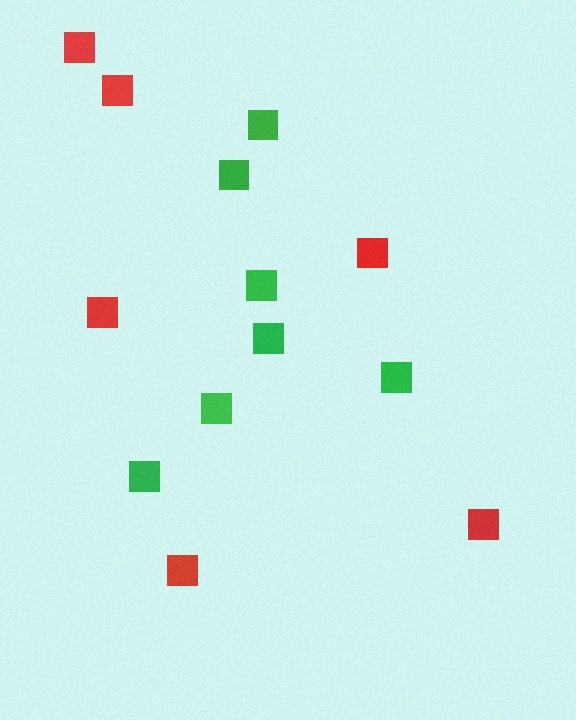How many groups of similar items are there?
There are 2 groups: one group of green squares (7) and one group of red squares (6).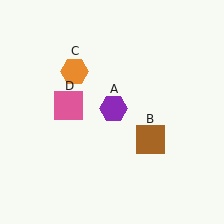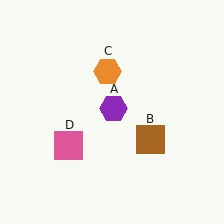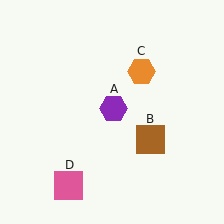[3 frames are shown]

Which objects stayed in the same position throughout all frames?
Purple hexagon (object A) and brown square (object B) remained stationary.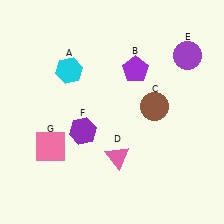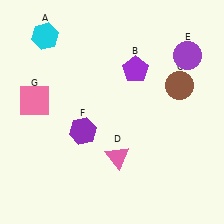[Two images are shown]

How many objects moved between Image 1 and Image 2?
3 objects moved between the two images.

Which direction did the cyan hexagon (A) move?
The cyan hexagon (A) moved up.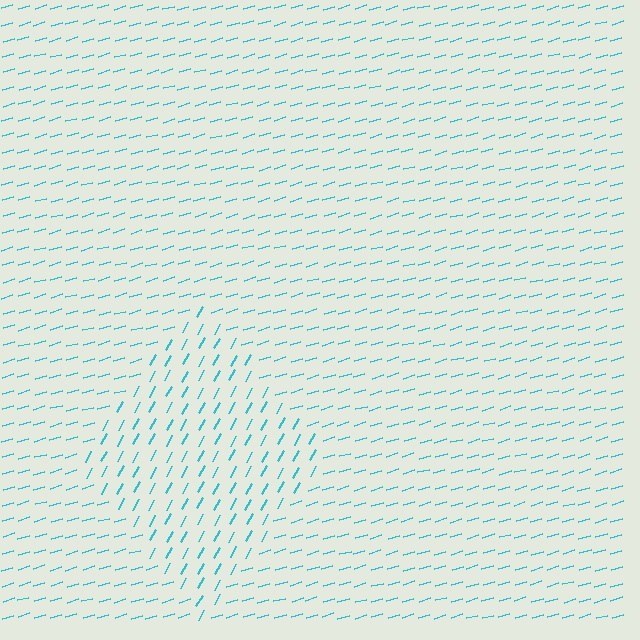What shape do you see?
I see a diamond.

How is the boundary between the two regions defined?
The boundary is defined purely by a change in line orientation (approximately 45 degrees difference). All lines are the same color and thickness.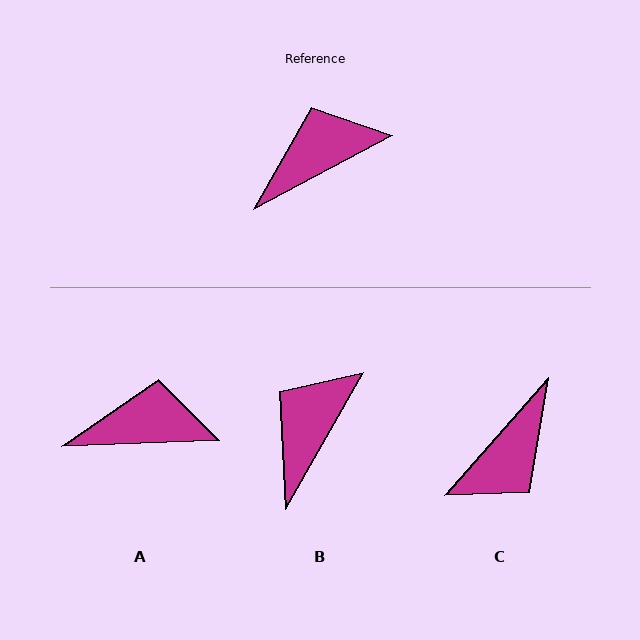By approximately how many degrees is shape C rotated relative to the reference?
Approximately 159 degrees clockwise.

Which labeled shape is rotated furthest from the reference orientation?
C, about 159 degrees away.